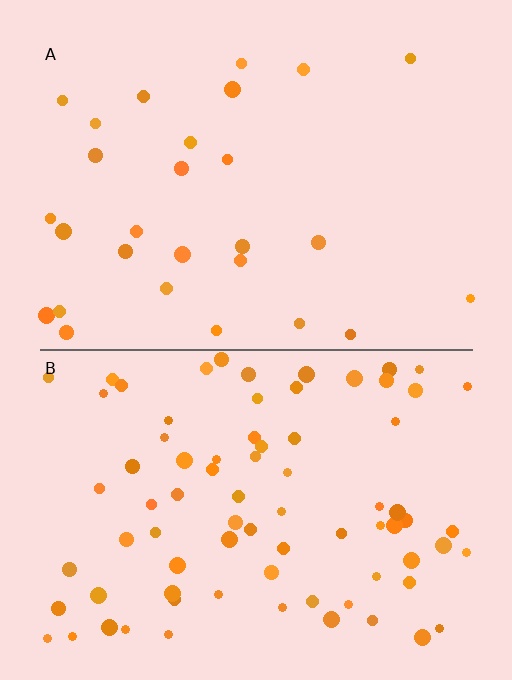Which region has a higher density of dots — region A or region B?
B (the bottom).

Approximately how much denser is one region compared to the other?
Approximately 2.8× — region B over region A.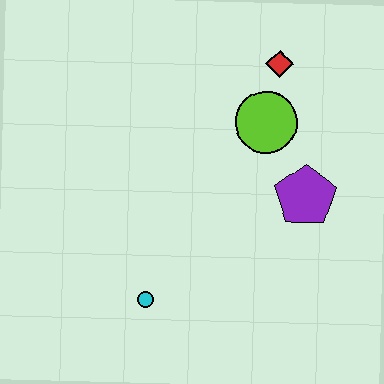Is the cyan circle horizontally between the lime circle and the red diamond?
No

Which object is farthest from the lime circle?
The cyan circle is farthest from the lime circle.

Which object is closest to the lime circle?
The red diamond is closest to the lime circle.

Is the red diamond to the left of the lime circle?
No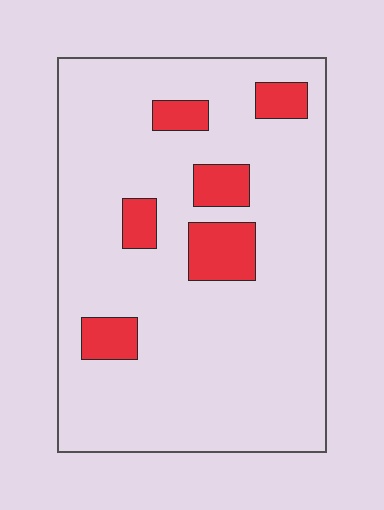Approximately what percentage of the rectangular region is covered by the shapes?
Approximately 15%.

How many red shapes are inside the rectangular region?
6.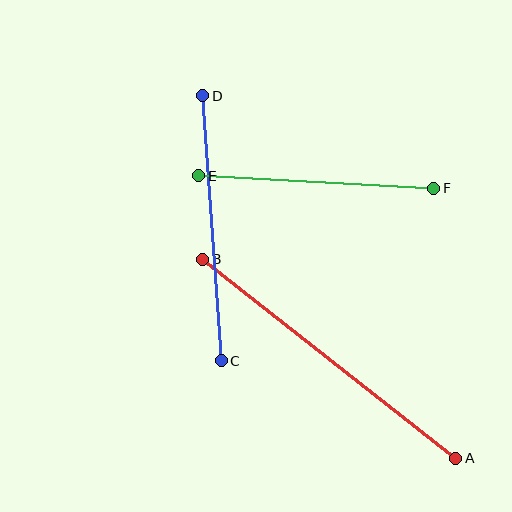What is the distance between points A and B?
The distance is approximately 322 pixels.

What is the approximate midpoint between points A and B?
The midpoint is at approximately (329, 359) pixels.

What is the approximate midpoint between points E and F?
The midpoint is at approximately (316, 182) pixels.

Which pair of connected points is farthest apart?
Points A and B are farthest apart.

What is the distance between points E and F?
The distance is approximately 236 pixels.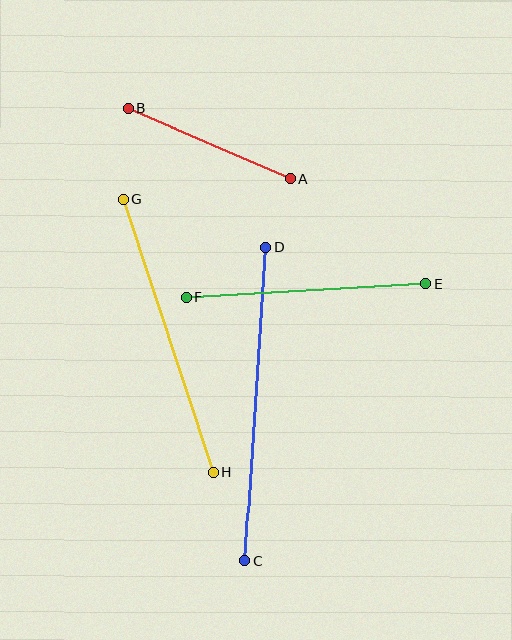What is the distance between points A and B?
The distance is approximately 178 pixels.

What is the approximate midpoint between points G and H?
The midpoint is at approximately (168, 336) pixels.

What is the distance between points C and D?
The distance is approximately 314 pixels.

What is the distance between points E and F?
The distance is approximately 240 pixels.